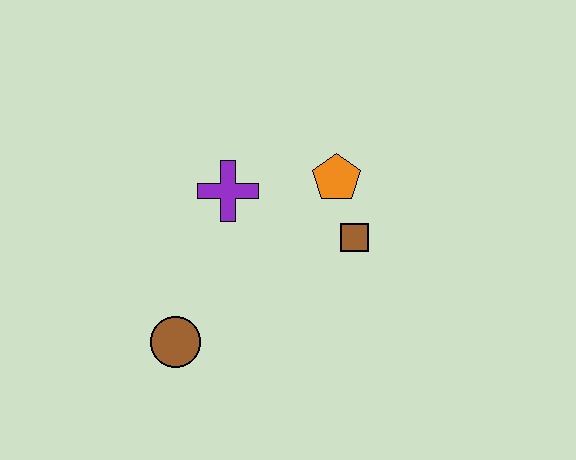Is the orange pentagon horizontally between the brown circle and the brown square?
Yes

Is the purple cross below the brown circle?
No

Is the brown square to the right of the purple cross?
Yes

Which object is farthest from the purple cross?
The brown circle is farthest from the purple cross.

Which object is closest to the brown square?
The orange pentagon is closest to the brown square.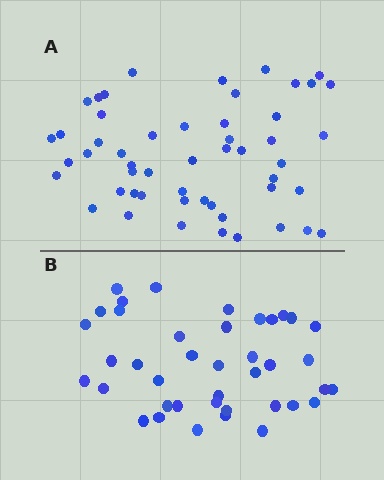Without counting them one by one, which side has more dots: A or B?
Region A (the top region) has more dots.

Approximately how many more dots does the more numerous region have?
Region A has roughly 12 or so more dots than region B.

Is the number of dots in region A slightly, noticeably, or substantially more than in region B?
Region A has noticeably more, but not dramatically so. The ratio is roughly 1.3 to 1.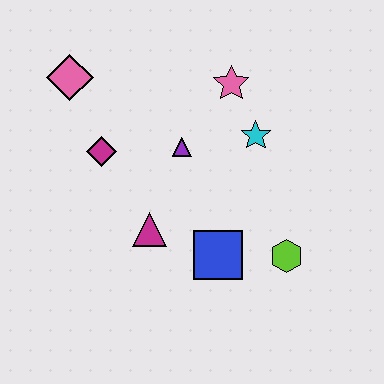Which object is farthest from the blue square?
The pink diamond is farthest from the blue square.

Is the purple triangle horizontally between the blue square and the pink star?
No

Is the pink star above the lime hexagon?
Yes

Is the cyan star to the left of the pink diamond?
No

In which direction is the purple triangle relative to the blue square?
The purple triangle is above the blue square.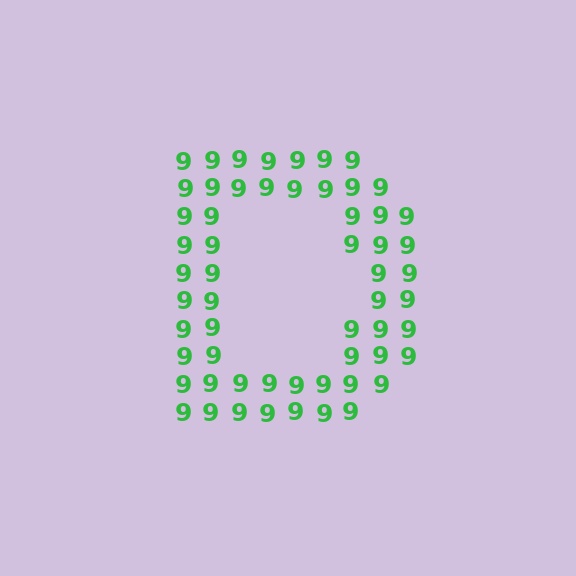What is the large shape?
The large shape is the letter D.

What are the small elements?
The small elements are digit 9's.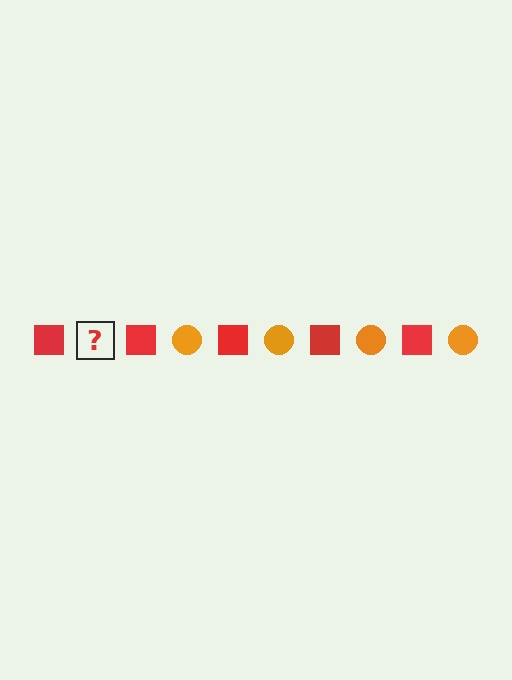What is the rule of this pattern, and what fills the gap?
The rule is that the pattern alternates between red square and orange circle. The gap should be filled with an orange circle.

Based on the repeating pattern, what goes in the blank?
The blank should be an orange circle.